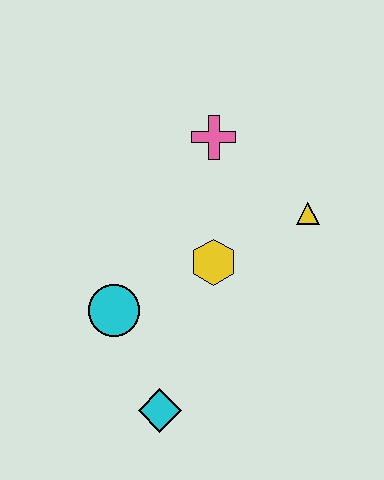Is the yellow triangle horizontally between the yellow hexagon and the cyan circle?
No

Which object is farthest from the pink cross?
The cyan diamond is farthest from the pink cross.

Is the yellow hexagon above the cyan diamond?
Yes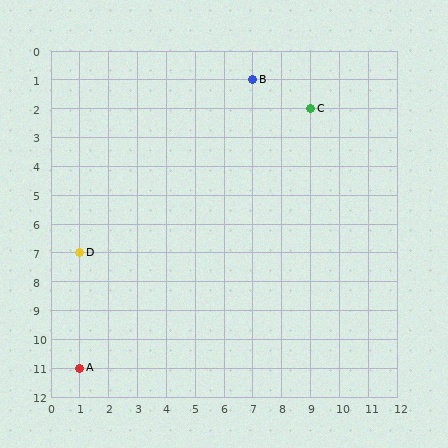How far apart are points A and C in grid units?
Points A and C are 8 columns and 9 rows apart (about 12.0 grid units diagonally).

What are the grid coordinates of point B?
Point B is at grid coordinates (7, 1).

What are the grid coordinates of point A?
Point A is at grid coordinates (1, 11).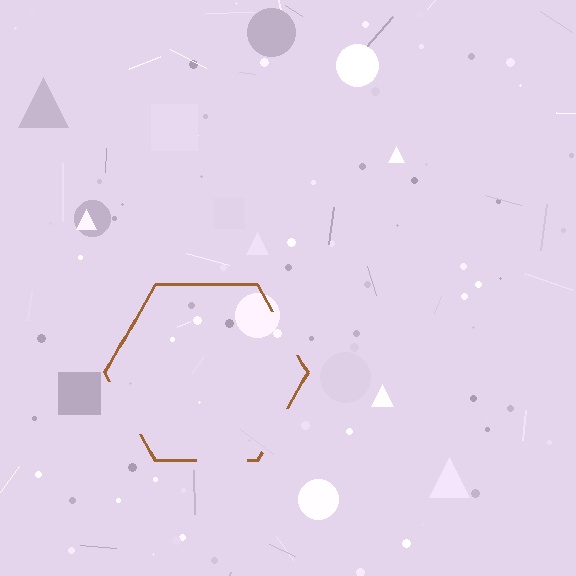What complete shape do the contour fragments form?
The contour fragments form a hexagon.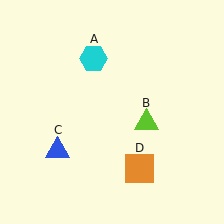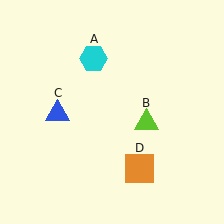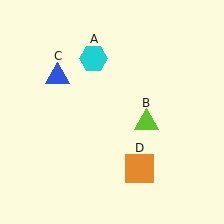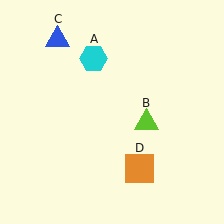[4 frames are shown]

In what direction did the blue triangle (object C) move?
The blue triangle (object C) moved up.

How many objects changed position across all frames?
1 object changed position: blue triangle (object C).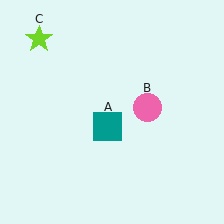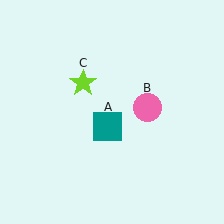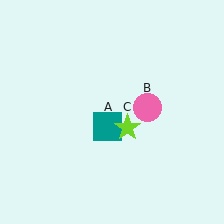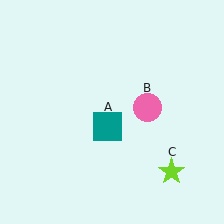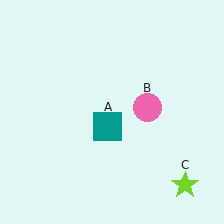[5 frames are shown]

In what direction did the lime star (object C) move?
The lime star (object C) moved down and to the right.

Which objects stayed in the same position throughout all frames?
Teal square (object A) and pink circle (object B) remained stationary.